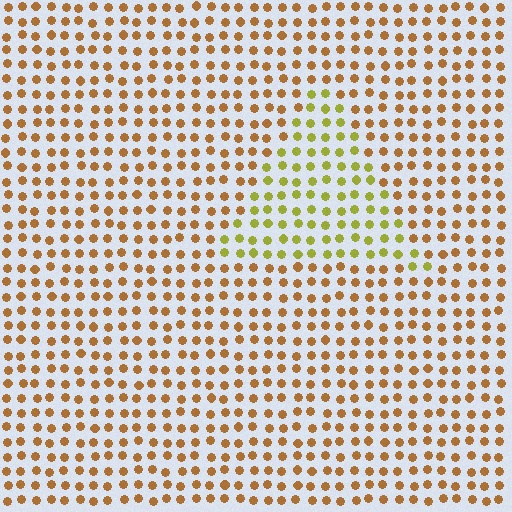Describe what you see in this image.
The image is filled with small brown elements in a uniform arrangement. A triangle-shaped region is visible where the elements are tinted to a slightly different hue, forming a subtle color boundary.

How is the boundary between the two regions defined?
The boundary is defined purely by a slight shift in hue (about 39 degrees). Spacing, size, and orientation are identical on both sides.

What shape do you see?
I see a triangle.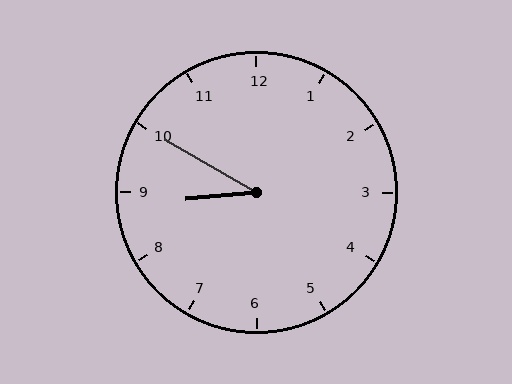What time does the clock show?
8:50.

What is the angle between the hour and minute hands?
Approximately 35 degrees.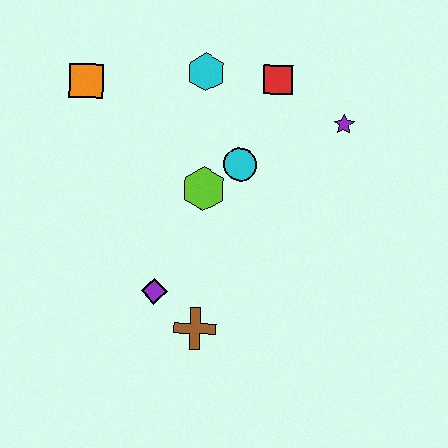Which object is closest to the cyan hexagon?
The red square is closest to the cyan hexagon.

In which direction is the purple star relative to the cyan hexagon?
The purple star is to the right of the cyan hexagon.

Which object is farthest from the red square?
The brown cross is farthest from the red square.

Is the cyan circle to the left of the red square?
Yes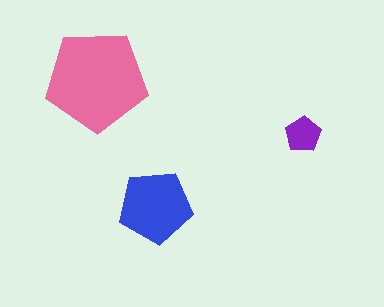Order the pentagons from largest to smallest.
the pink one, the blue one, the purple one.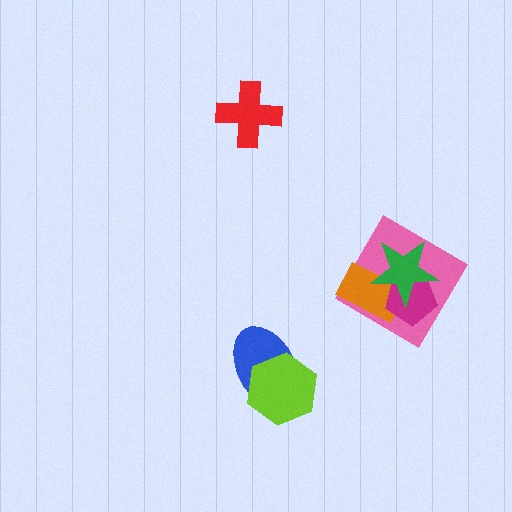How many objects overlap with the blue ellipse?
1 object overlaps with the blue ellipse.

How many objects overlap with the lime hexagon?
1 object overlaps with the lime hexagon.